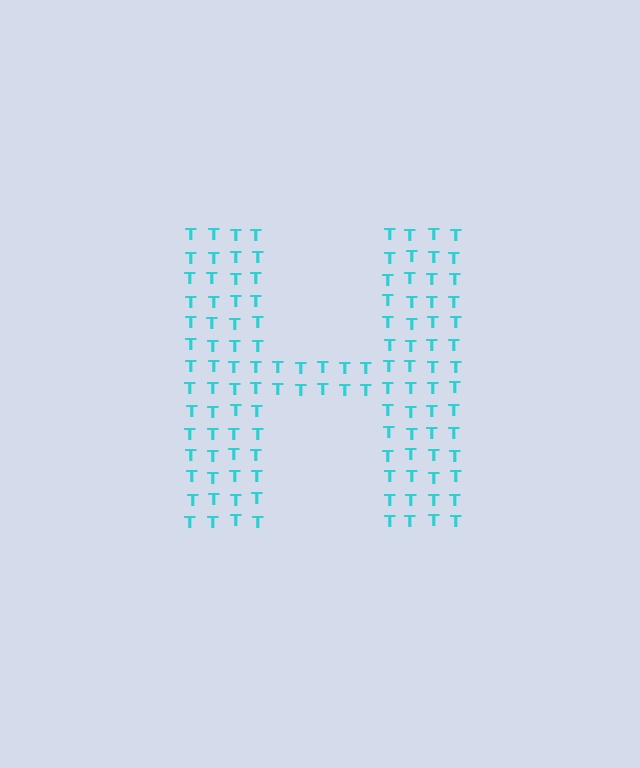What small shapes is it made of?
It is made of small letter T's.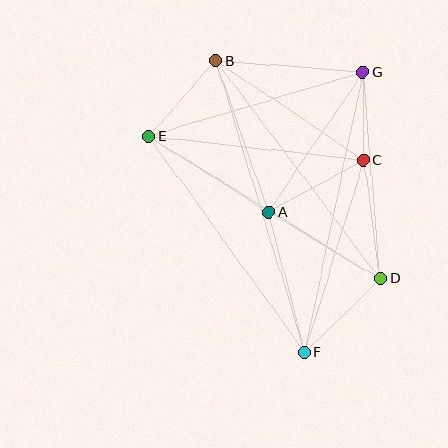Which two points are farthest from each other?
Points B and F are farthest from each other.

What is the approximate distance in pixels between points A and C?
The distance between A and C is approximately 108 pixels.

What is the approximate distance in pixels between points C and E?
The distance between C and E is approximately 216 pixels.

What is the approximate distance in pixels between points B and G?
The distance between B and G is approximately 148 pixels.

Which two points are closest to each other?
Points C and G are closest to each other.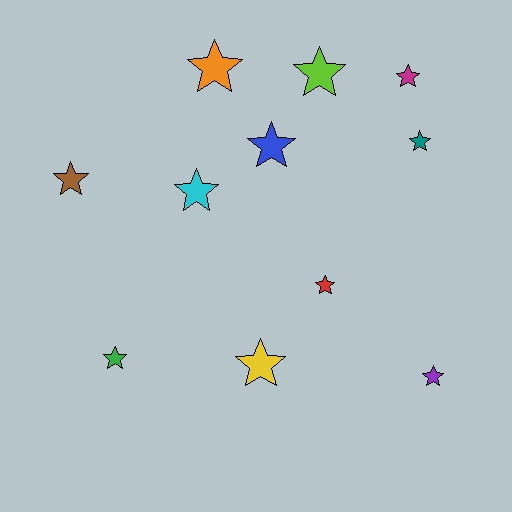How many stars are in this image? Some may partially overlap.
There are 11 stars.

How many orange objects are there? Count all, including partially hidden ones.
There is 1 orange object.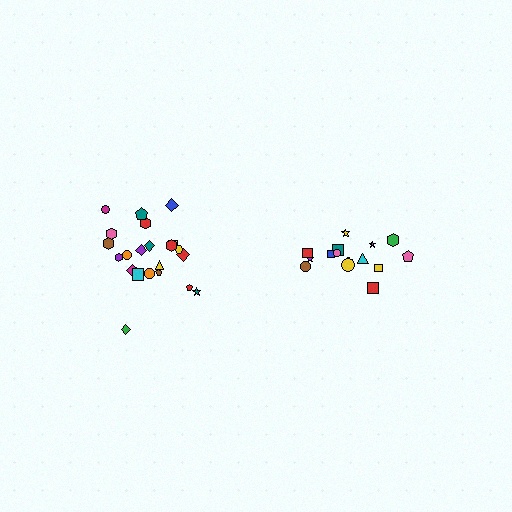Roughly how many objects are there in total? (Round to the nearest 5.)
Roughly 35 objects in total.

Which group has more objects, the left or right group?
The left group.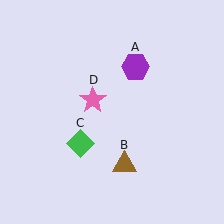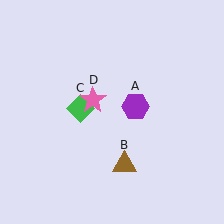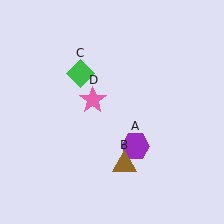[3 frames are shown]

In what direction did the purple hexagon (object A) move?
The purple hexagon (object A) moved down.